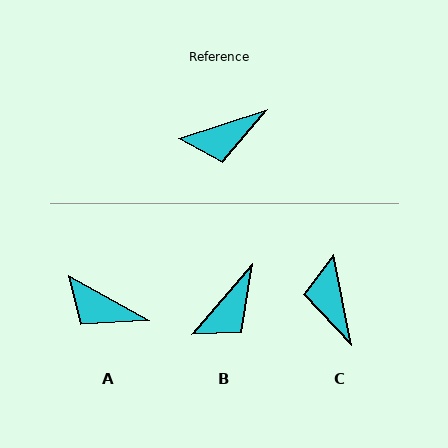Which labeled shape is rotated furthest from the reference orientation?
C, about 97 degrees away.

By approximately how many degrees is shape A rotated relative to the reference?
Approximately 47 degrees clockwise.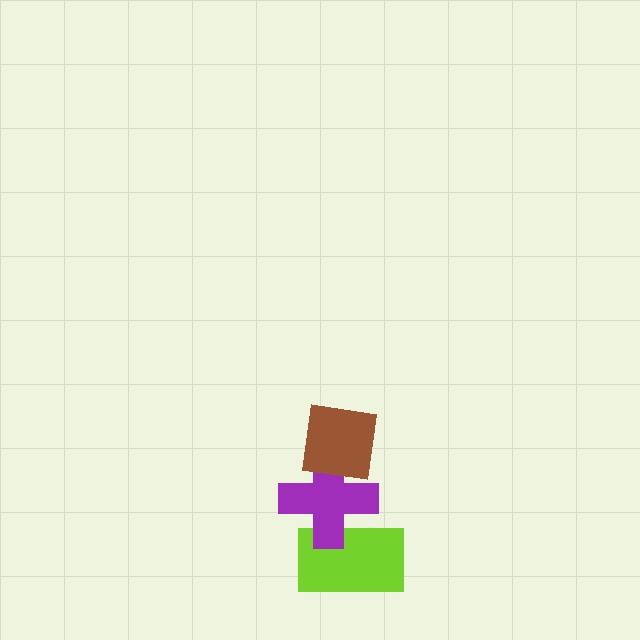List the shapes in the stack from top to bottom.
From top to bottom: the brown square, the purple cross, the lime rectangle.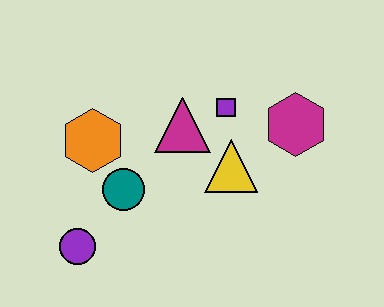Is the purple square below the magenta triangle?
No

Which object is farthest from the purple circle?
The magenta hexagon is farthest from the purple circle.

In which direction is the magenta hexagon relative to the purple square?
The magenta hexagon is to the right of the purple square.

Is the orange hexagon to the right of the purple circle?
Yes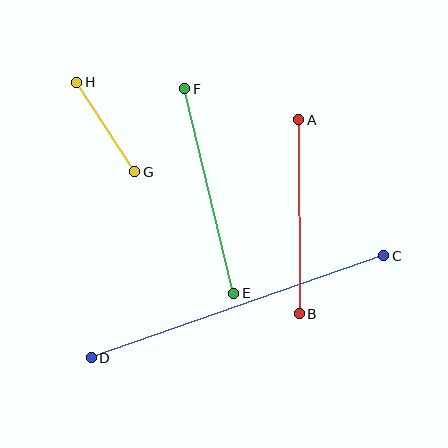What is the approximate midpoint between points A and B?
The midpoint is at approximately (299, 217) pixels.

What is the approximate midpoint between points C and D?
The midpoint is at approximately (238, 307) pixels.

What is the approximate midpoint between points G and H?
The midpoint is at approximately (106, 127) pixels.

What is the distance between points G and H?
The distance is approximately 107 pixels.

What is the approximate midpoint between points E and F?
The midpoint is at approximately (209, 191) pixels.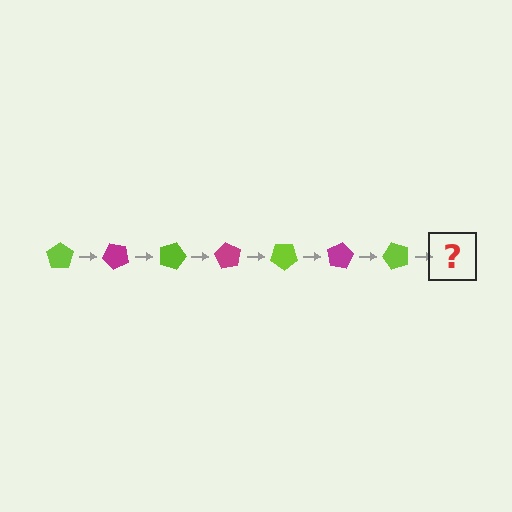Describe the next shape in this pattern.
It should be a magenta pentagon, rotated 315 degrees from the start.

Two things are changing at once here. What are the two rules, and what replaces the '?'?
The two rules are that it rotates 45 degrees each step and the color cycles through lime and magenta. The '?' should be a magenta pentagon, rotated 315 degrees from the start.